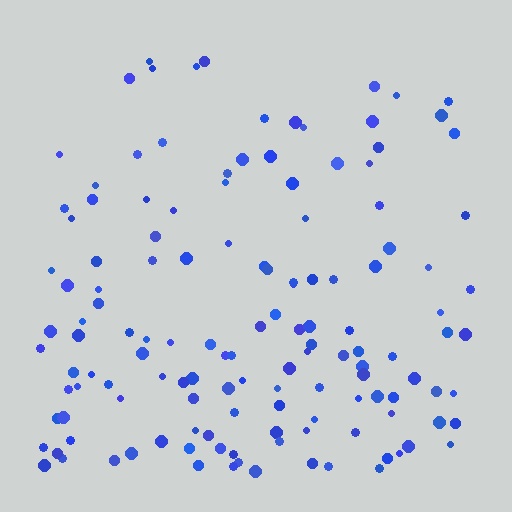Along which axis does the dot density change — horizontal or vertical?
Vertical.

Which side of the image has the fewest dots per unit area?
The top.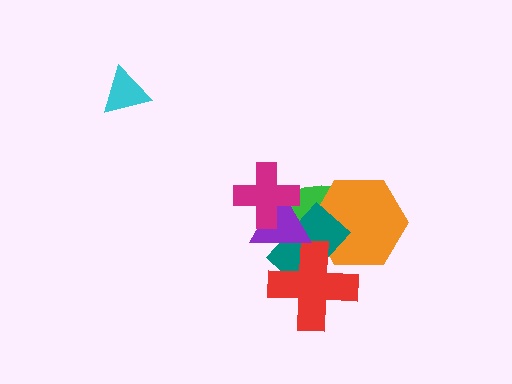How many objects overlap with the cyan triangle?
0 objects overlap with the cyan triangle.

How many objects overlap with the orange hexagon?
3 objects overlap with the orange hexagon.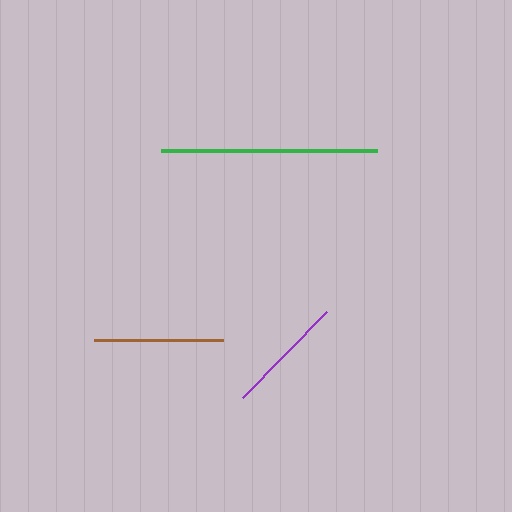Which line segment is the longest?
The green line is the longest at approximately 216 pixels.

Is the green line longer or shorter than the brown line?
The green line is longer than the brown line.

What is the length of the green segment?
The green segment is approximately 216 pixels long.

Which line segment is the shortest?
The purple line is the shortest at approximately 120 pixels.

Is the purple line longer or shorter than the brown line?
The brown line is longer than the purple line.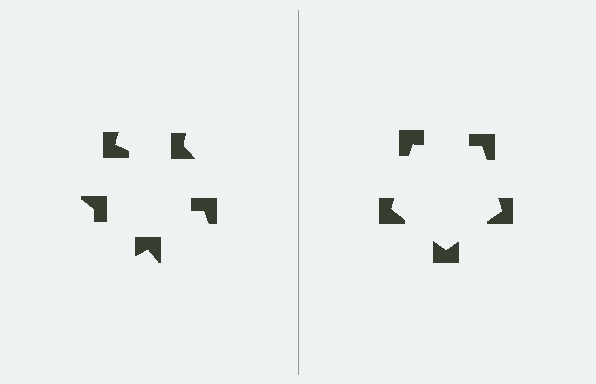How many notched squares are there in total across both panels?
10 — 5 on each side.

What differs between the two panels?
The notched squares are positioned identically on both sides; only the wedge orientations differ. On the right they align to a pentagon; on the left they are misaligned.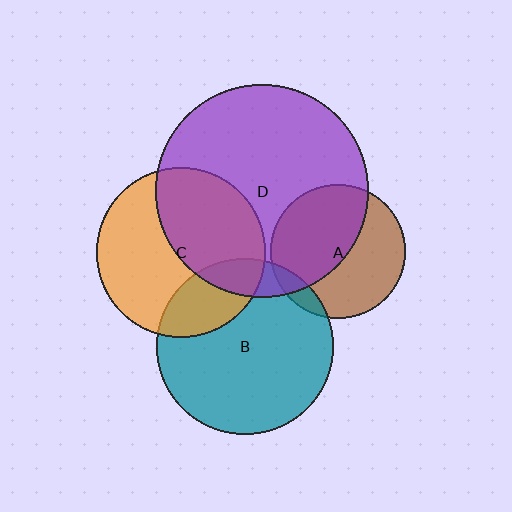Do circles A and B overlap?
Yes.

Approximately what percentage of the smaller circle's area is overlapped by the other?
Approximately 10%.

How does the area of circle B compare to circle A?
Approximately 1.7 times.